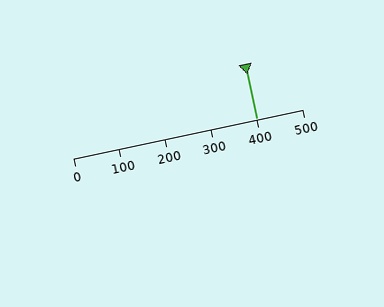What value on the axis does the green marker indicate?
The marker indicates approximately 400.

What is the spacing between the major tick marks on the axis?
The major ticks are spaced 100 apart.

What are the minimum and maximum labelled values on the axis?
The axis runs from 0 to 500.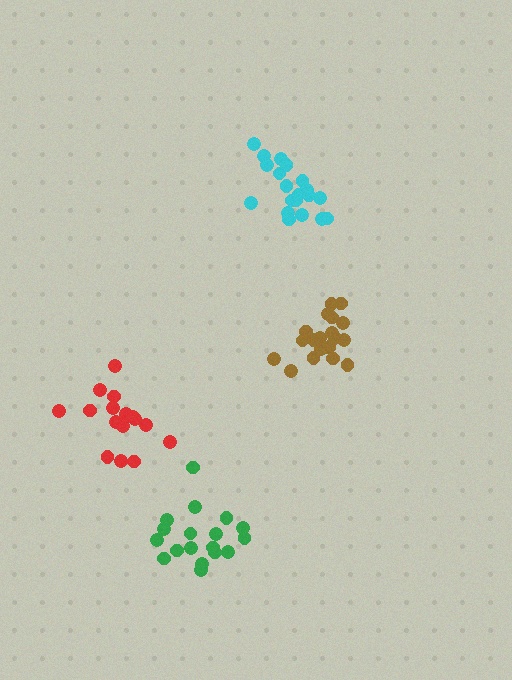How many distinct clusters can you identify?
There are 4 distinct clusters.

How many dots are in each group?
Group 1: 18 dots, Group 2: 20 dots, Group 3: 16 dots, Group 4: 20 dots (74 total).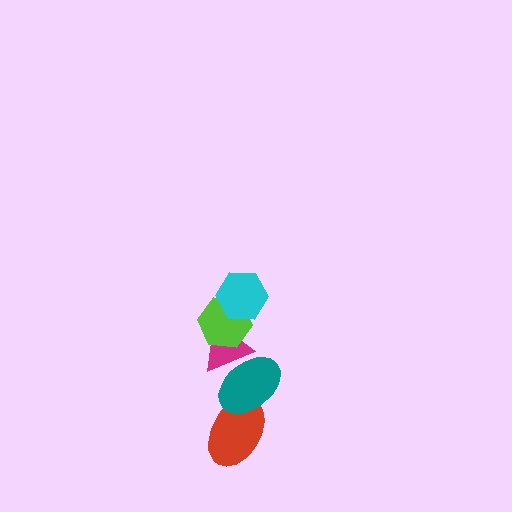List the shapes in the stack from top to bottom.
From top to bottom: the cyan hexagon, the lime hexagon, the magenta triangle, the teal ellipse, the red ellipse.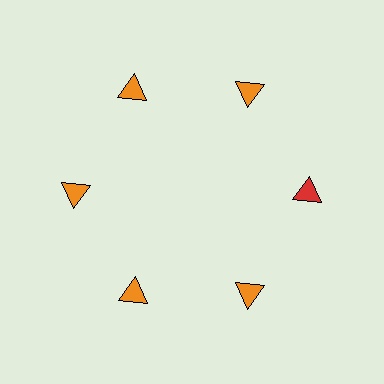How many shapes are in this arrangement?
There are 6 shapes arranged in a ring pattern.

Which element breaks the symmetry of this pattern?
The red triangle at roughly the 3 o'clock position breaks the symmetry. All other shapes are orange triangles.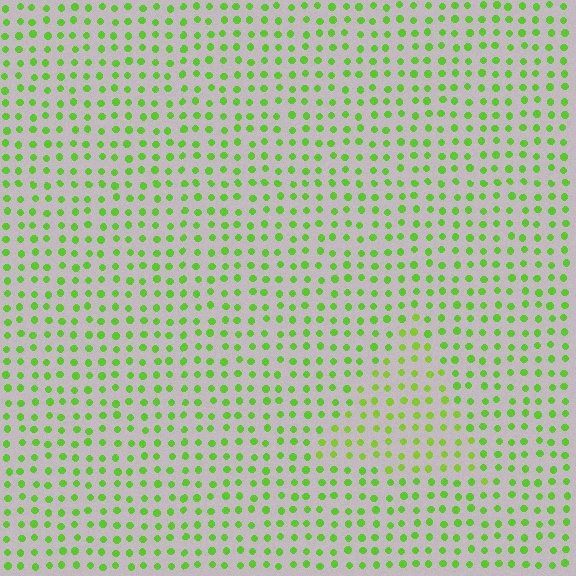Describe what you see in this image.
The image is filled with small lime elements in a uniform arrangement. A triangle-shaped region is visible where the elements are tinted to a slightly different hue, forming a subtle color boundary.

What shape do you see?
I see a triangle.